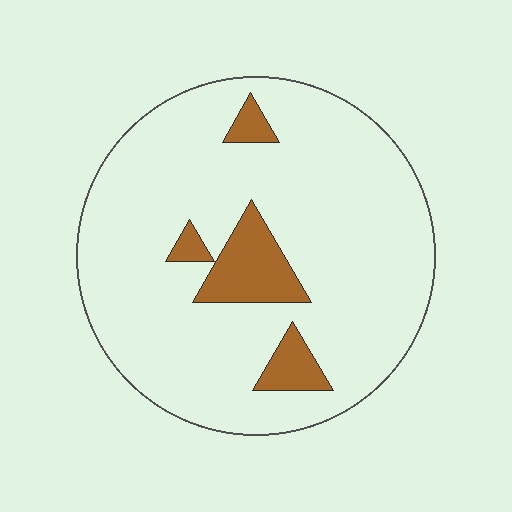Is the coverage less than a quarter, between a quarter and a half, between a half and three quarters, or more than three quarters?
Less than a quarter.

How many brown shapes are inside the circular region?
4.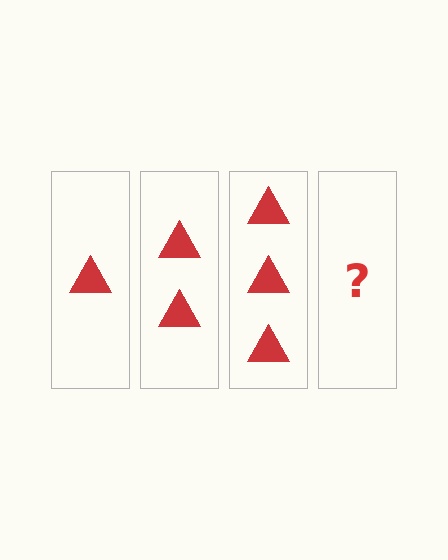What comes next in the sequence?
The next element should be 4 triangles.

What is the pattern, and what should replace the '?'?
The pattern is that each step adds one more triangle. The '?' should be 4 triangles.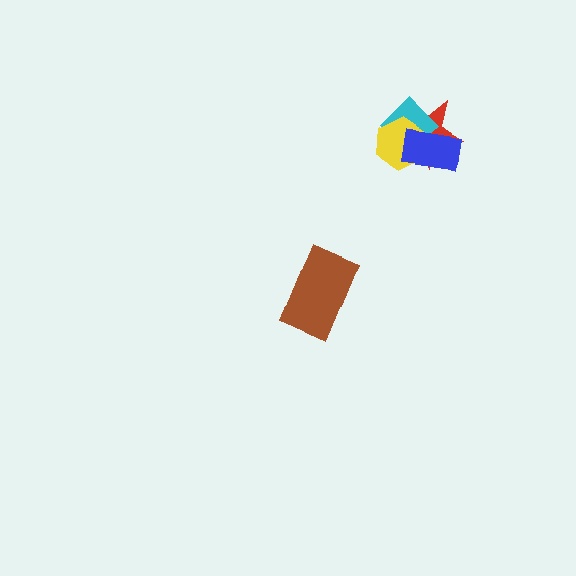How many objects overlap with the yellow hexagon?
3 objects overlap with the yellow hexagon.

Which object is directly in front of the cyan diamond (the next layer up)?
The yellow hexagon is directly in front of the cyan diamond.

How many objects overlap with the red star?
3 objects overlap with the red star.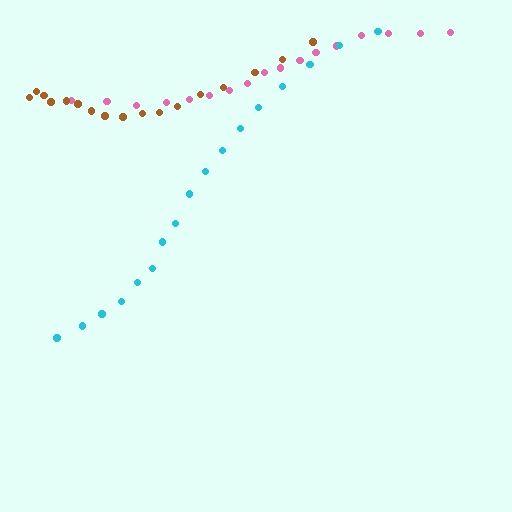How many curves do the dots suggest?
There are 3 distinct paths.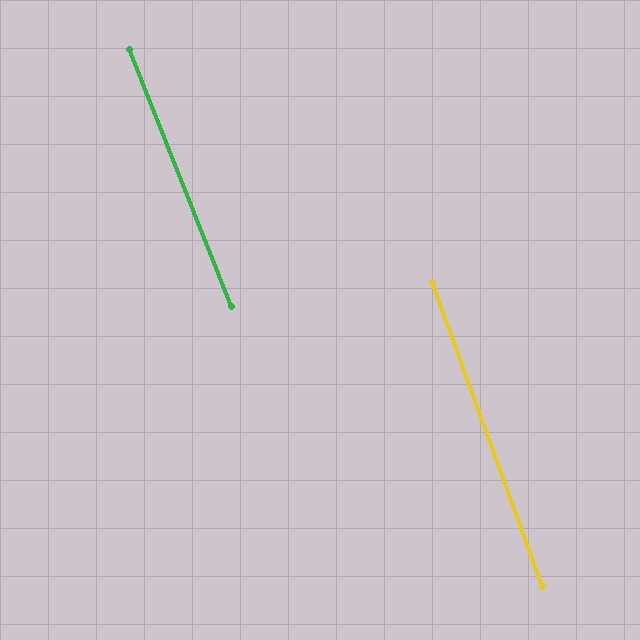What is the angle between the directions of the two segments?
Approximately 2 degrees.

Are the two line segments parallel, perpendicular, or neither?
Parallel — their directions differ by only 1.6°.